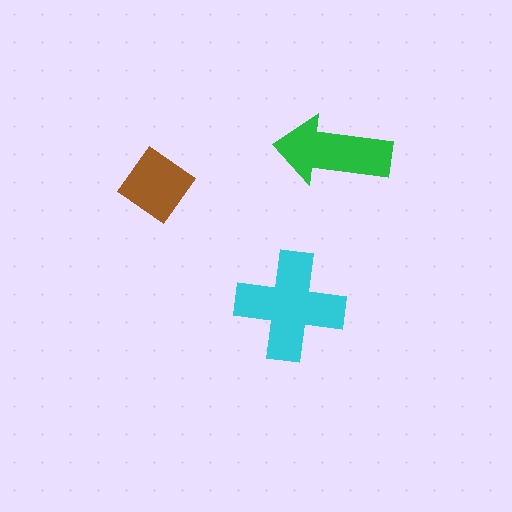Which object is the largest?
The cyan cross.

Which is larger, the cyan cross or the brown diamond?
The cyan cross.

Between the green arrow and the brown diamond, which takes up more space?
The green arrow.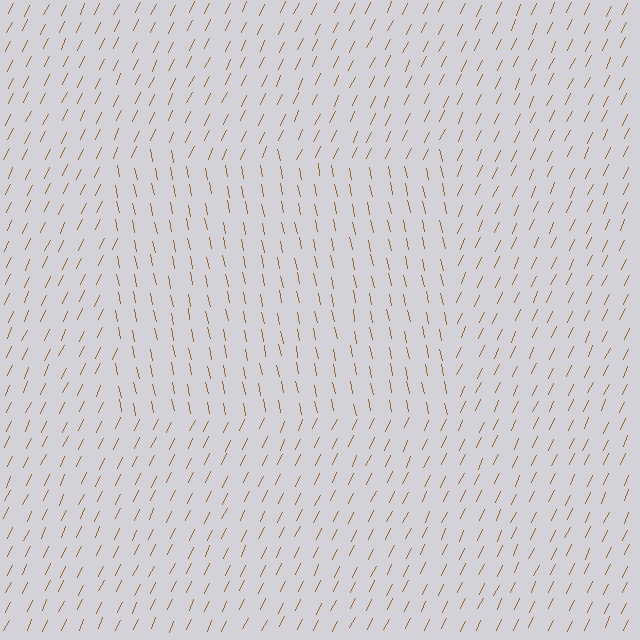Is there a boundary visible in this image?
Yes, there is a texture boundary formed by a change in line orientation.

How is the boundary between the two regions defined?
The boundary is defined purely by a change in line orientation (approximately 37 degrees difference). All lines are the same color and thickness.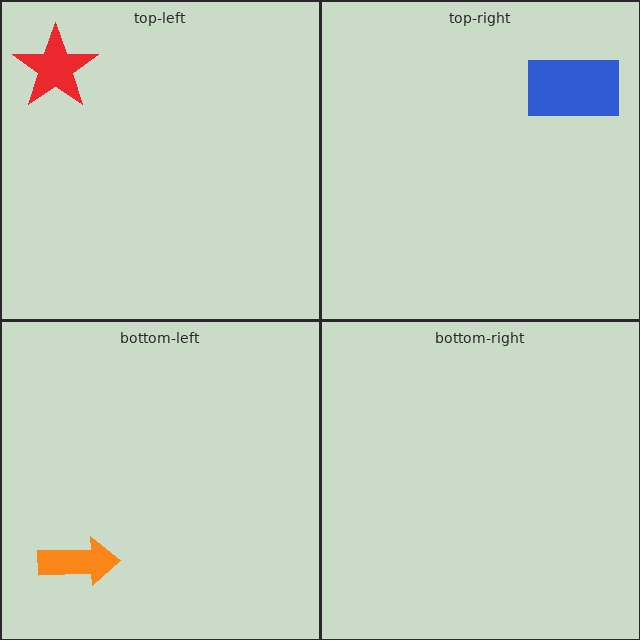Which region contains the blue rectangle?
The top-right region.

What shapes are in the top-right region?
The blue rectangle.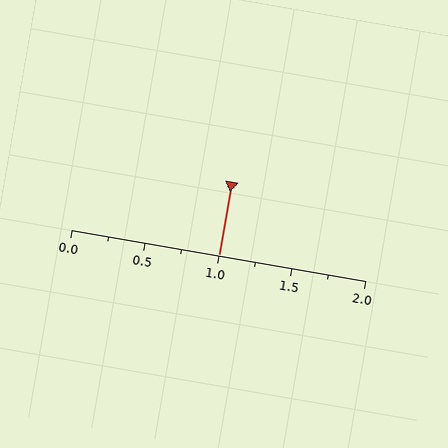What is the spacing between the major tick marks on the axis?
The major ticks are spaced 0.5 apart.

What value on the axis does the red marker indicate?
The marker indicates approximately 1.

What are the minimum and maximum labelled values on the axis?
The axis runs from 0.0 to 2.0.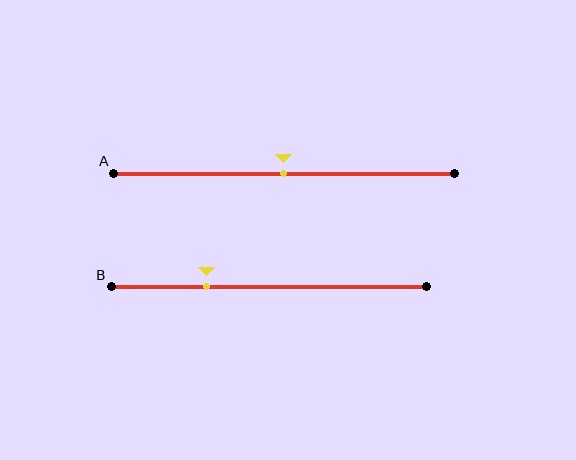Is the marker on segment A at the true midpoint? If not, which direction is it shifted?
Yes, the marker on segment A is at the true midpoint.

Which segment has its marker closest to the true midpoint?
Segment A has its marker closest to the true midpoint.